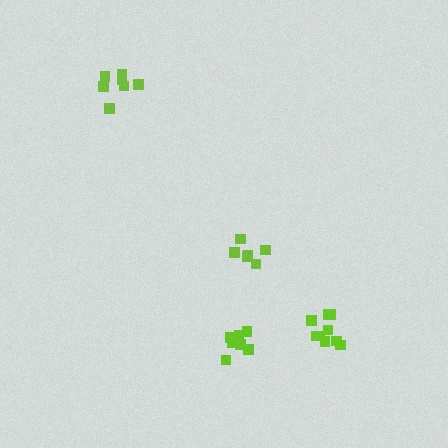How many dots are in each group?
Group 1: 9 dots, Group 2: 8 dots, Group 3: 6 dots, Group 4: 7 dots (30 total).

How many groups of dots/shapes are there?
There are 4 groups.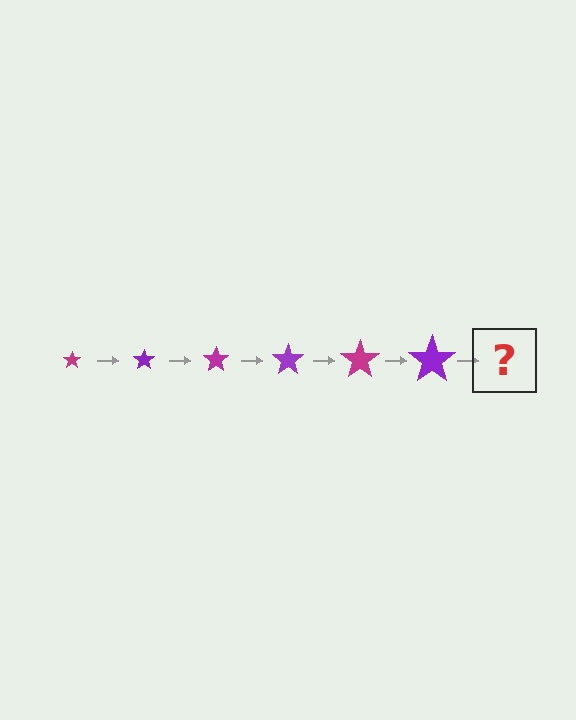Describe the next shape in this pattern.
It should be a magenta star, larger than the previous one.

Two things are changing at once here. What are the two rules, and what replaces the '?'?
The two rules are that the star grows larger each step and the color cycles through magenta and purple. The '?' should be a magenta star, larger than the previous one.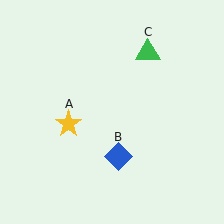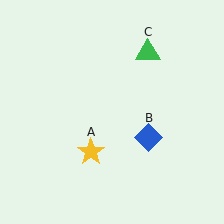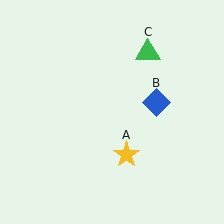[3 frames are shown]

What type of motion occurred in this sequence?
The yellow star (object A), blue diamond (object B) rotated counterclockwise around the center of the scene.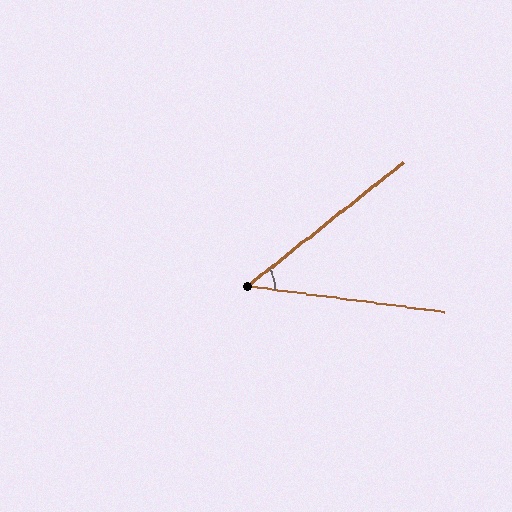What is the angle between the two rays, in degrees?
Approximately 46 degrees.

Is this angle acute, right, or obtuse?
It is acute.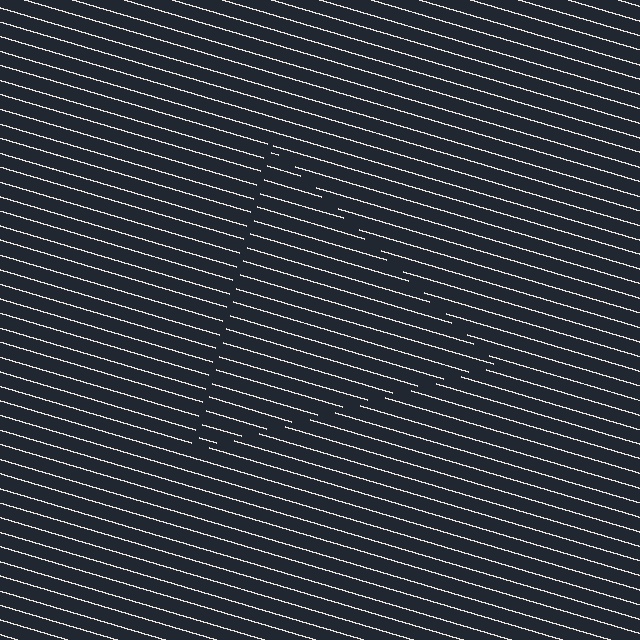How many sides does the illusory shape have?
3 sides — the line-ends trace a triangle.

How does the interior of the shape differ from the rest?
The interior of the shape contains the same grating, shifted by half a period — the contour is defined by the phase discontinuity where line-ends from the inner and outer gratings abut.